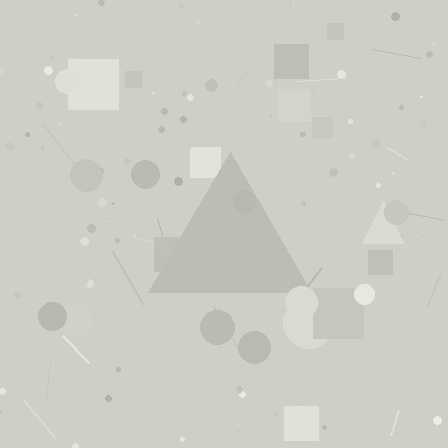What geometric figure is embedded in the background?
A triangle is embedded in the background.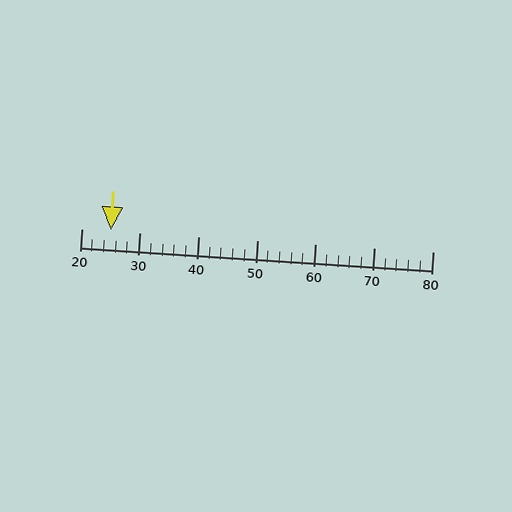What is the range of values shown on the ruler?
The ruler shows values from 20 to 80.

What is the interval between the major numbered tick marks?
The major tick marks are spaced 10 units apart.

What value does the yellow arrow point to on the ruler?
The yellow arrow points to approximately 25.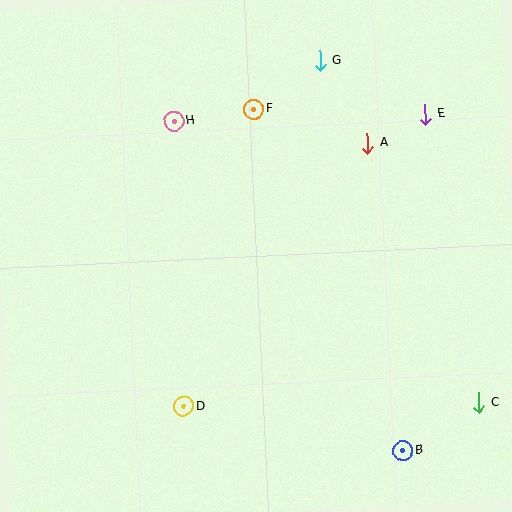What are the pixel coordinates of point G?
Point G is at (320, 60).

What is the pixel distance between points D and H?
The distance between D and H is 285 pixels.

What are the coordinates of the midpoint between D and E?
The midpoint between D and E is at (304, 260).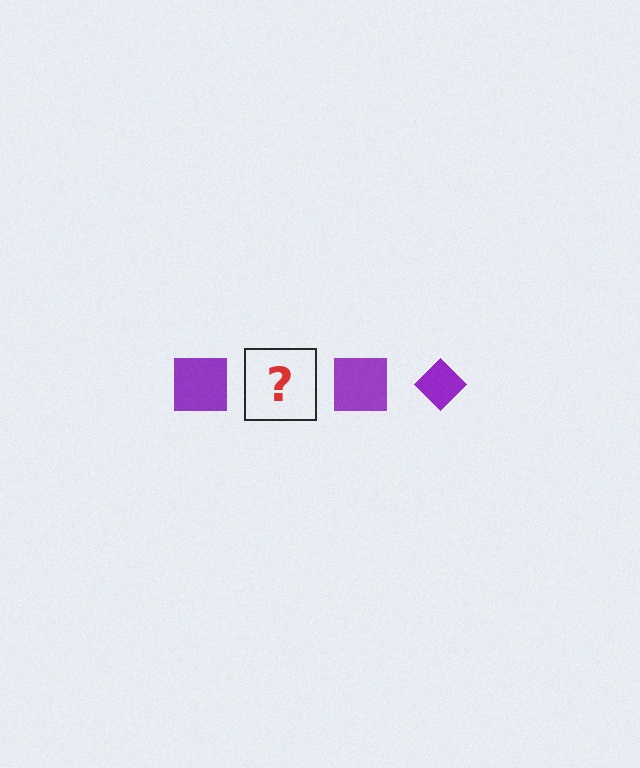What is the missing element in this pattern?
The missing element is a purple diamond.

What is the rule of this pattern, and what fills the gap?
The rule is that the pattern cycles through square, diamond shapes in purple. The gap should be filled with a purple diamond.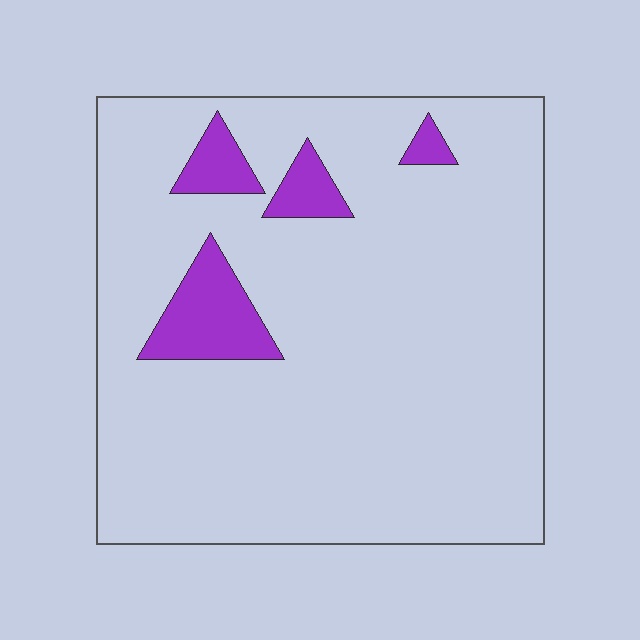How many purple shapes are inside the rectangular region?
4.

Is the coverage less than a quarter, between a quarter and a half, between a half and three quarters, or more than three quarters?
Less than a quarter.